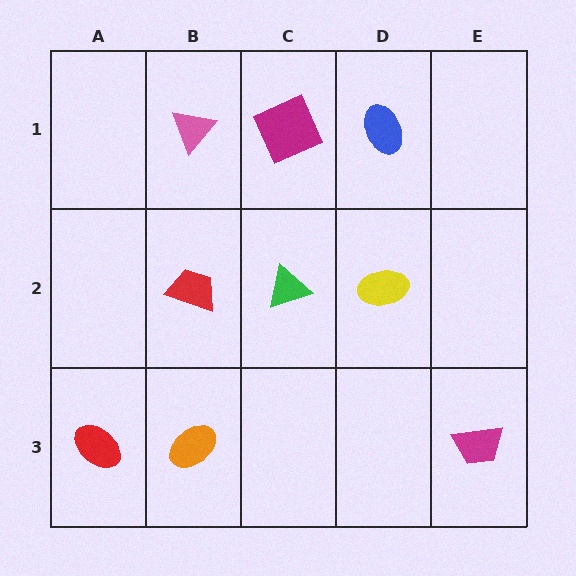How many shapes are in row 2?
3 shapes.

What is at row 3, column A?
A red ellipse.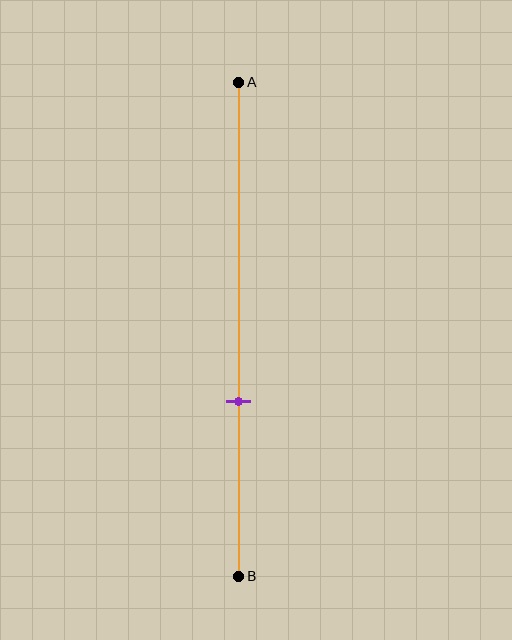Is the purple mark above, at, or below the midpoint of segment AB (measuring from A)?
The purple mark is below the midpoint of segment AB.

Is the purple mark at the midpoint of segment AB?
No, the mark is at about 65% from A, not at the 50% midpoint.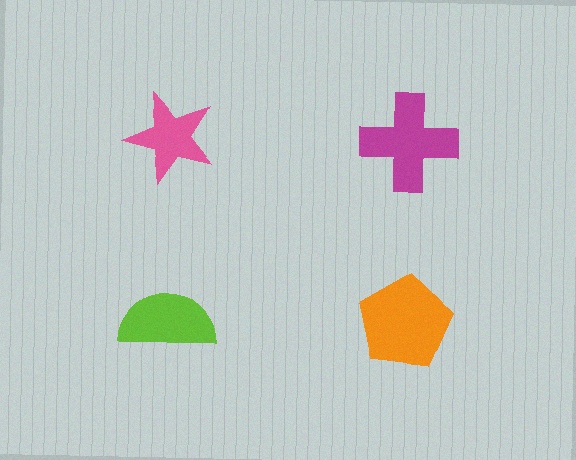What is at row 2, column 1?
A lime semicircle.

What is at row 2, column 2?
An orange pentagon.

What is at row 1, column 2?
A magenta cross.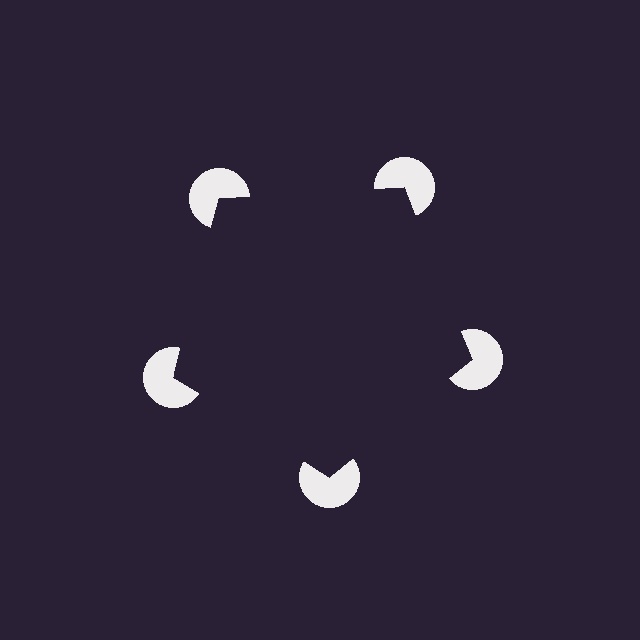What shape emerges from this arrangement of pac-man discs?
An illusory pentagon — its edges are inferred from the aligned wedge cuts in the pac-man discs, not physically drawn.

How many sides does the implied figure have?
5 sides.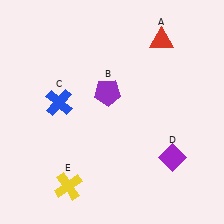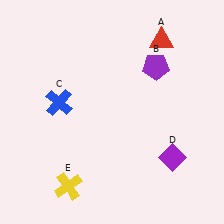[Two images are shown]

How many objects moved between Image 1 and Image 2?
1 object moved between the two images.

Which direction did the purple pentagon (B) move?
The purple pentagon (B) moved right.